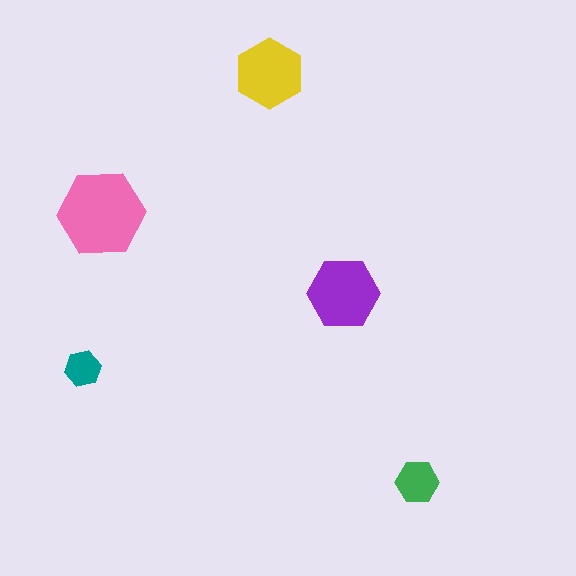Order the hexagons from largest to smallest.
the pink one, the purple one, the yellow one, the green one, the teal one.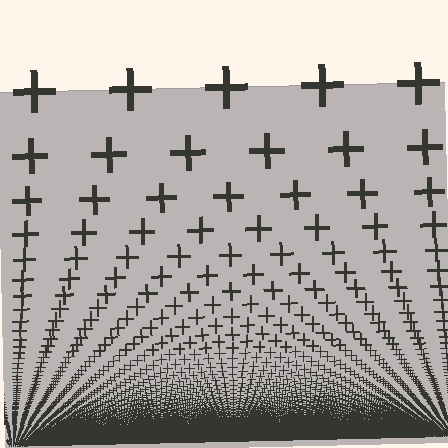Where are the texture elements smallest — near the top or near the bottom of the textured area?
Near the bottom.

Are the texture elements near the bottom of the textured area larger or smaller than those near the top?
Smaller. The gradient is inverted — elements near the bottom are smaller and denser.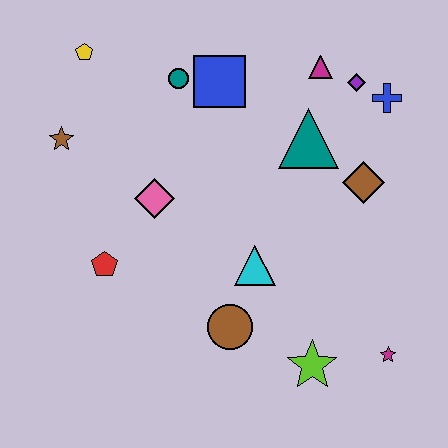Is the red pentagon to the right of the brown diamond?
No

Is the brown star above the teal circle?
No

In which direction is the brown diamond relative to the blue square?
The brown diamond is to the right of the blue square.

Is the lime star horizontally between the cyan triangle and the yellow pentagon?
No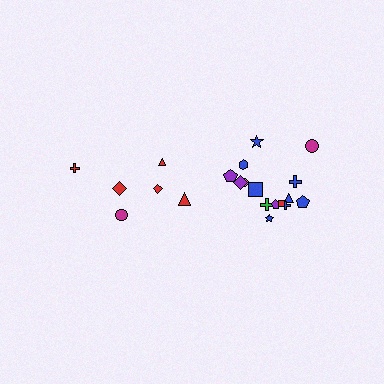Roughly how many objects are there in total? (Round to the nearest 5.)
Roughly 20 objects in total.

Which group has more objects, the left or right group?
The right group.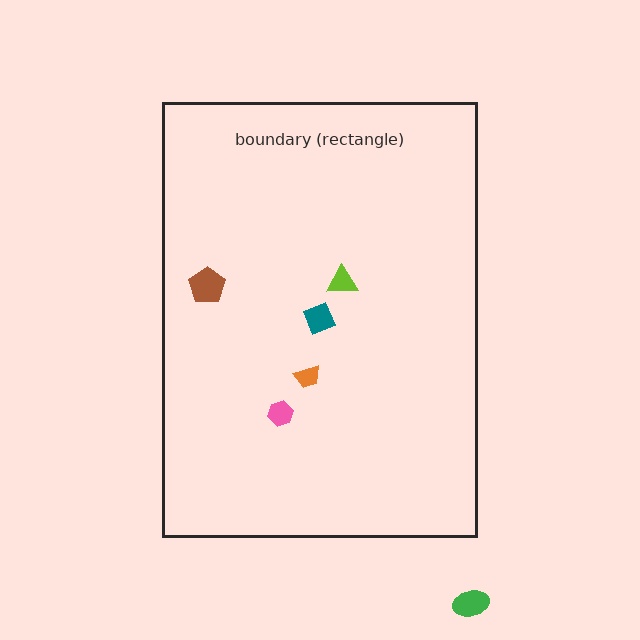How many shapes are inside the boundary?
5 inside, 1 outside.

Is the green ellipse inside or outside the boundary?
Outside.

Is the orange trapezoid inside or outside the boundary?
Inside.